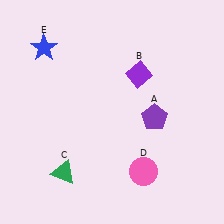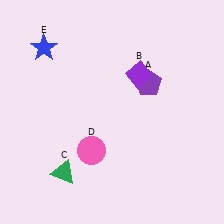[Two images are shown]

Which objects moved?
The objects that moved are: the purple pentagon (A), the pink circle (D).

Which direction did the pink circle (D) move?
The pink circle (D) moved left.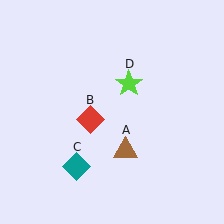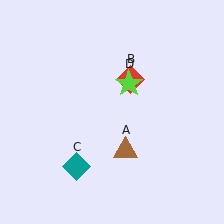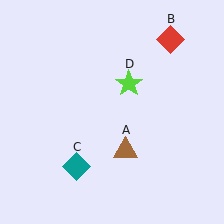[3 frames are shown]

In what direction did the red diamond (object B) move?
The red diamond (object B) moved up and to the right.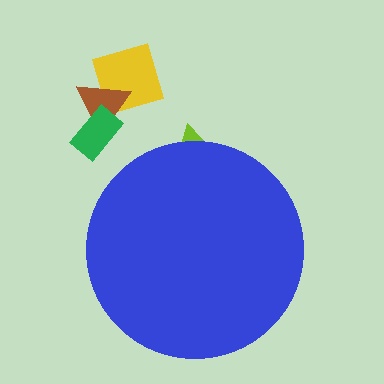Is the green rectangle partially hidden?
No, the green rectangle is fully visible.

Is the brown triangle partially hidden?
No, the brown triangle is fully visible.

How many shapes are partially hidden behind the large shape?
1 shape is partially hidden.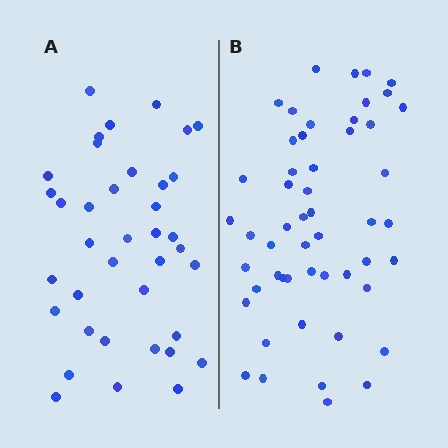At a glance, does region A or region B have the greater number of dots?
Region B (the right region) has more dots.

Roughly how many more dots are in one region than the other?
Region B has approximately 15 more dots than region A.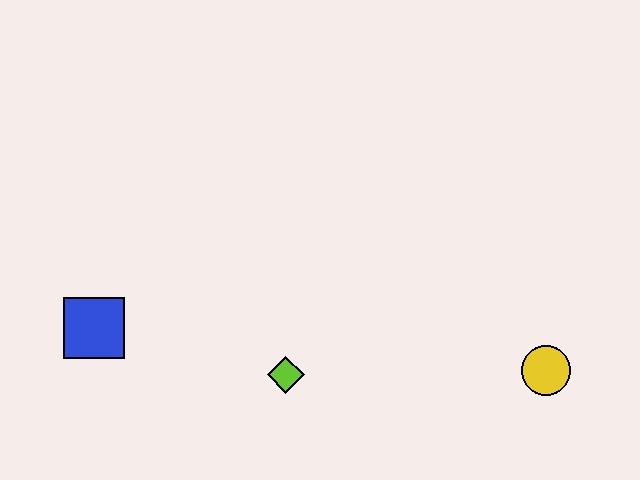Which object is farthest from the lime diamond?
The yellow circle is farthest from the lime diamond.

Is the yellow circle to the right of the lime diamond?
Yes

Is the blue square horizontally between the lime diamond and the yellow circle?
No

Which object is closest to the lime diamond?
The blue square is closest to the lime diamond.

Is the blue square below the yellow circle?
No